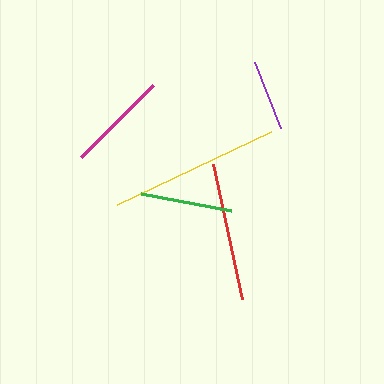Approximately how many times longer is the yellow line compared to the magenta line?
The yellow line is approximately 1.7 times the length of the magenta line.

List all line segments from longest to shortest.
From longest to shortest: yellow, red, magenta, green, purple.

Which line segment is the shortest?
The purple line is the shortest at approximately 71 pixels.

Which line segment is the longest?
The yellow line is the longest at approximately 170 pixels.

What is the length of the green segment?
The green segment is approximately 92 pixels long.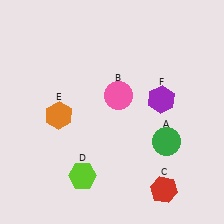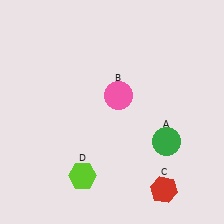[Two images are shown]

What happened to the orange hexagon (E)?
The orange hexagon (E) was removed in Image 2. It was in the bottom-left area of Image 1.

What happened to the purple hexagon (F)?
The purple hexagon (F) was removed in Image 2. It was in the top-right area of Image 1.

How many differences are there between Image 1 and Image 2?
There are 2 differences between the two images.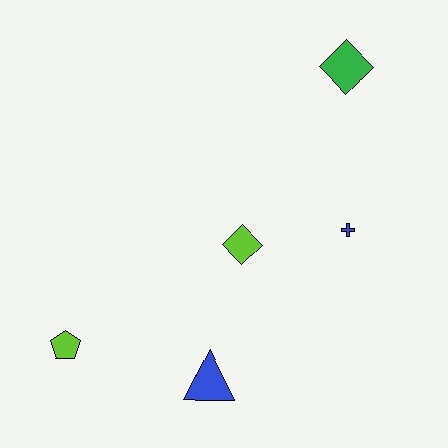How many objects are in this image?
There are 5 objects.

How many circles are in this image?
There are no circles.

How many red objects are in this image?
There are no red objects.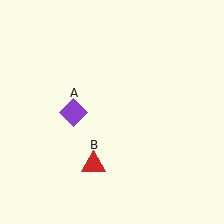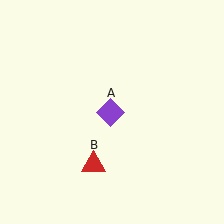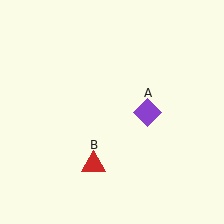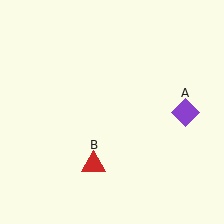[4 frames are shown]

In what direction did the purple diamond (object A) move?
The purple diamond (object A) moved right.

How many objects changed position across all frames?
1 object changed position: purple diamond (object A).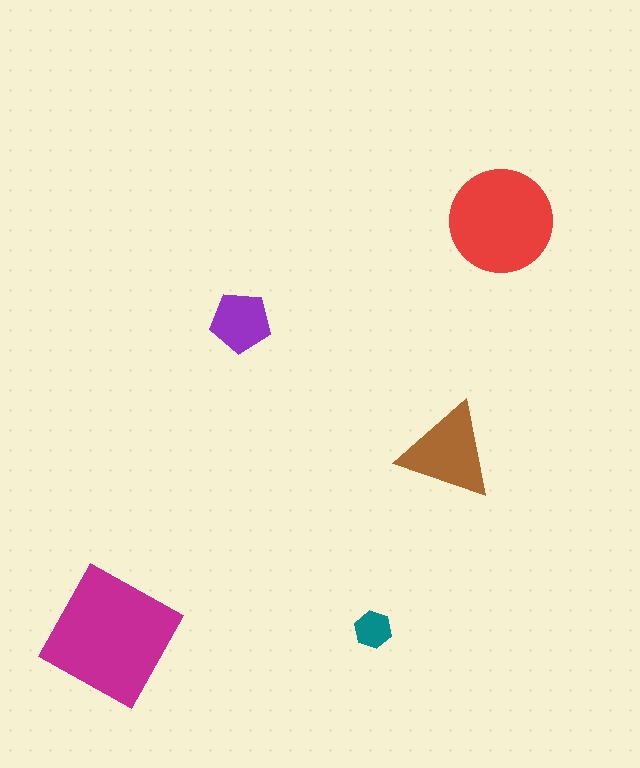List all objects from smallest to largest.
The teal hexagon, the purple pentagon, the brown triangle, the red circle, the magenta square.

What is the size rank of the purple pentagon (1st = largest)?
4th.